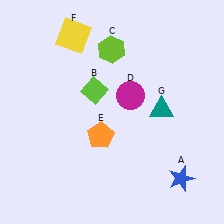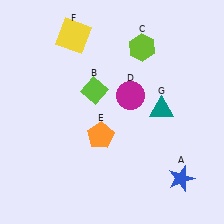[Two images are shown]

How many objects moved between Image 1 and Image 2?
1 object moved between the two images.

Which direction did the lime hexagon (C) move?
The lime hexagon (C) moved right.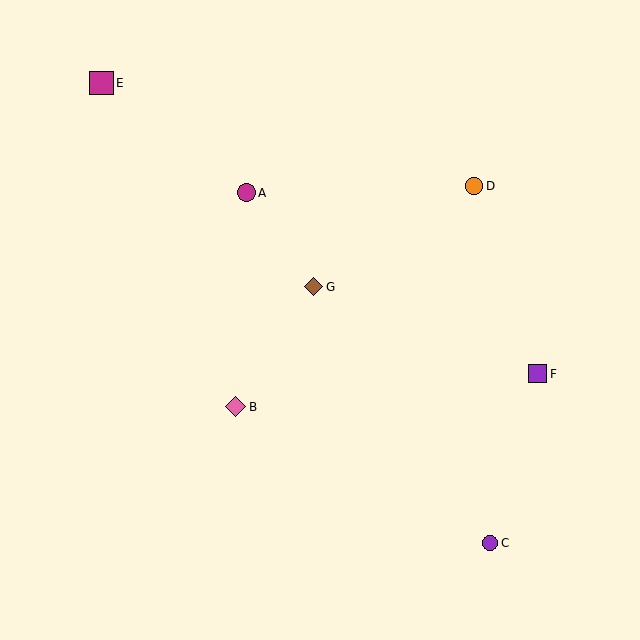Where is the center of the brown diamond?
The center of the brown diamond is at (314, 287).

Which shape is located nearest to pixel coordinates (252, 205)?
The magenta circle (labeled A) at (246, 193) is nearest to that location.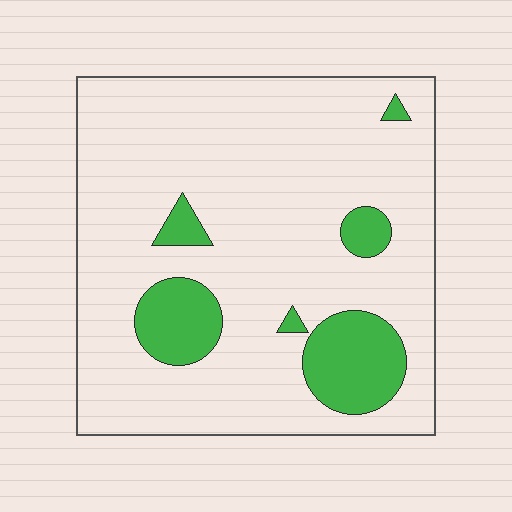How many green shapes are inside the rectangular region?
6.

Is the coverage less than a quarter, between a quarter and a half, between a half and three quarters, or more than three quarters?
Less than a quarter.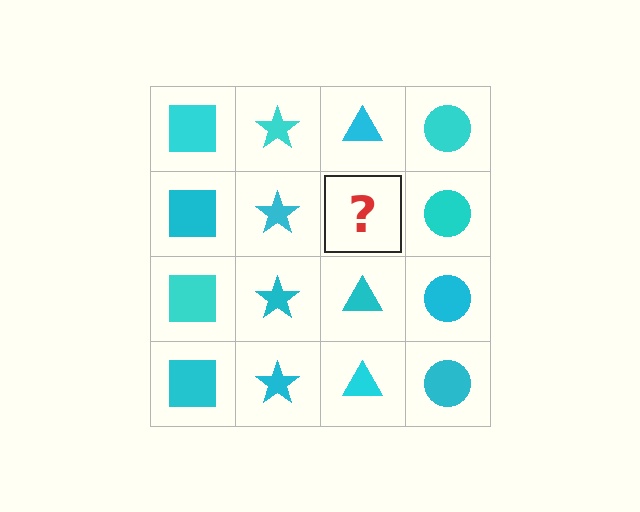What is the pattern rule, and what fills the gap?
The rule is that each column has a consistent shape. The gap should be filled with a cyan triangle.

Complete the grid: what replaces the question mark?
The question mark should be replaced with a cyan triangle.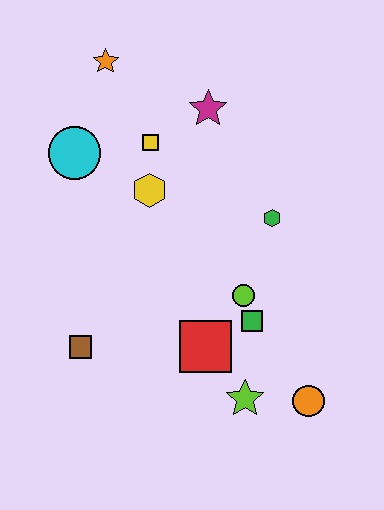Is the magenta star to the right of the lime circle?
No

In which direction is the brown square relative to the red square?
The brown square is to the left of the red square.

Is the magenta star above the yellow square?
Yes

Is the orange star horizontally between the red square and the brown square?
Yes